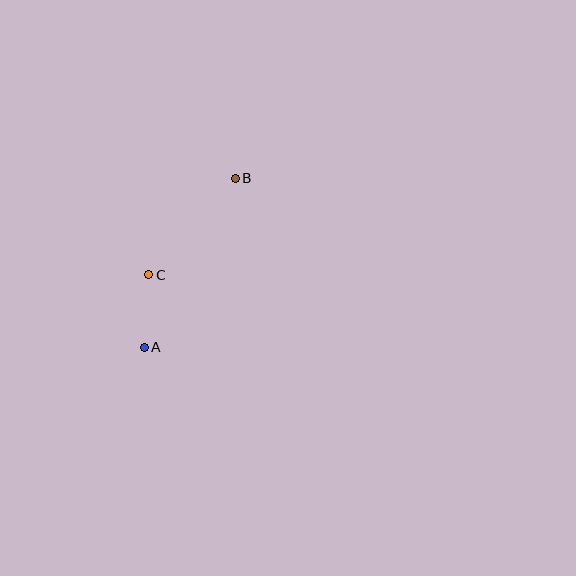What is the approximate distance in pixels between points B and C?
The distance between B and C is approximately 130 pixels.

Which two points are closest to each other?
Points A and C are closest to each other.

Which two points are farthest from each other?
Points A and B are farthest from each other.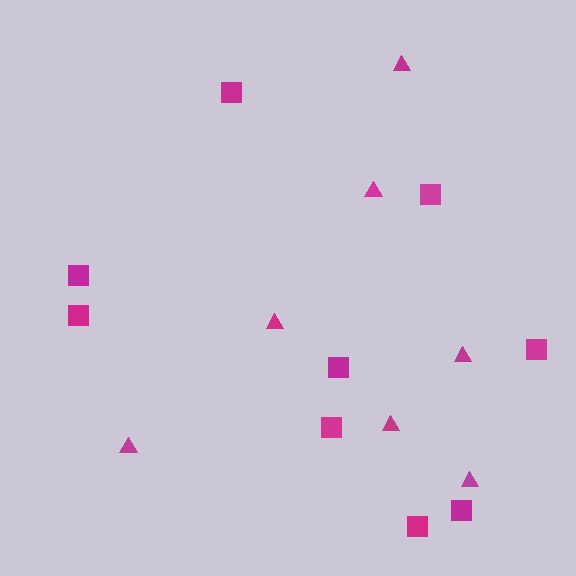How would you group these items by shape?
There are 2 groups: one group of squares (9) and one group of triangles (7).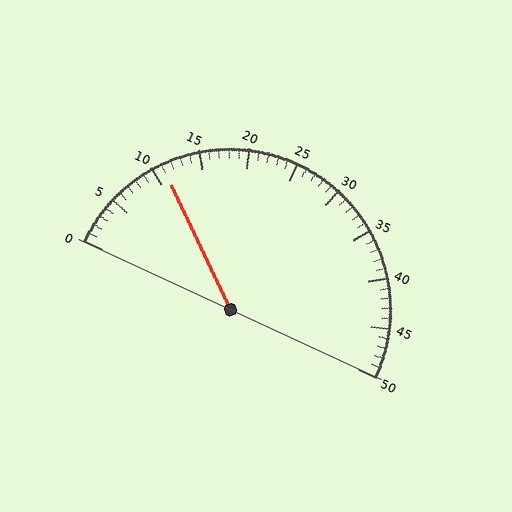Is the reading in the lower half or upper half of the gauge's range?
The reading is in the lower half of the range (0 to 50).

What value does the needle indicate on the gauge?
The needle indicates approximately 11.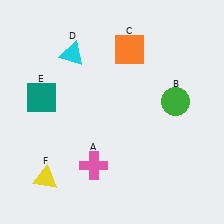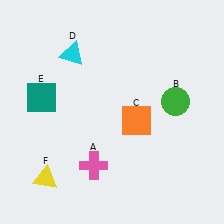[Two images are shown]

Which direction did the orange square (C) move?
The orange square (C) moved down.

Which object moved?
The orange square (C) moved down.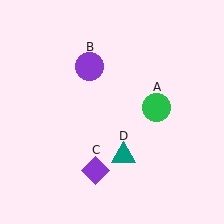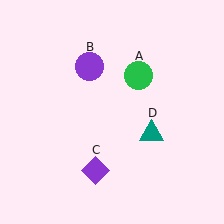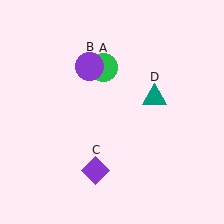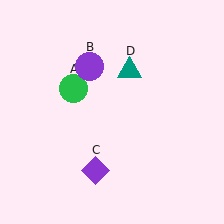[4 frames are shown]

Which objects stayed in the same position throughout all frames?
Purple circle (object B) and purple diamond (object C) remained stationary.